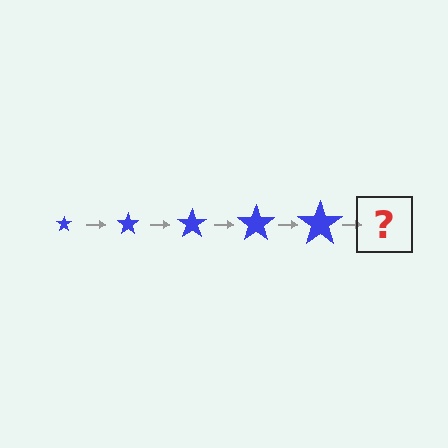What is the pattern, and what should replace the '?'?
The pattern is that the star gets progressively larger each step. The '?' should be a blue star, larger than the previous one.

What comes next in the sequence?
The next element should be a blue star, larger than the previous one.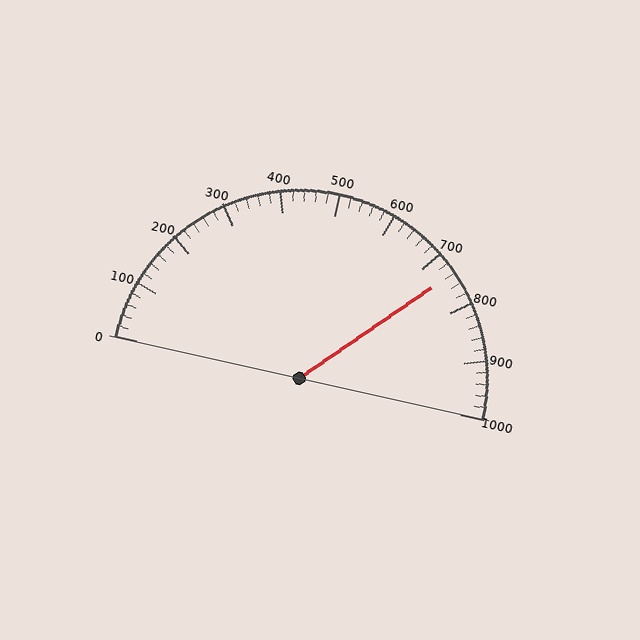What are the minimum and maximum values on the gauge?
The gauge ranges from 0 to 1000.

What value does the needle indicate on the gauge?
The needle indicates approximately 740.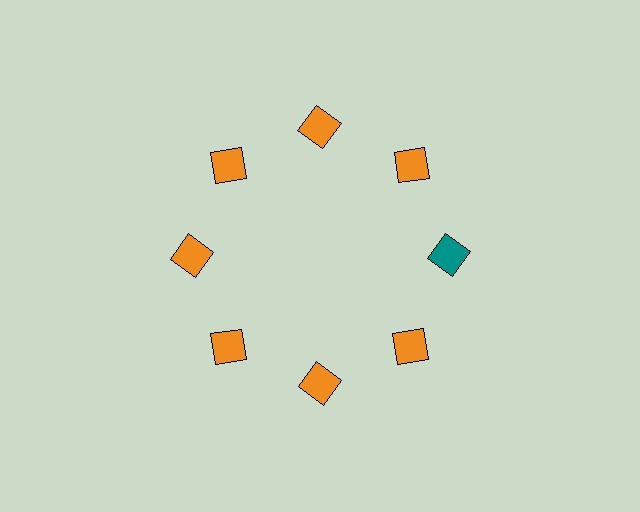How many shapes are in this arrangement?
There are 8 shapes arranged in a ring pattern.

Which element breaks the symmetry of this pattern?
The teal square at roughly the 3 o'clock position breaks the symmetry. All other shapes are orange squares.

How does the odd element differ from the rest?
It has a different color: teal instead of orange.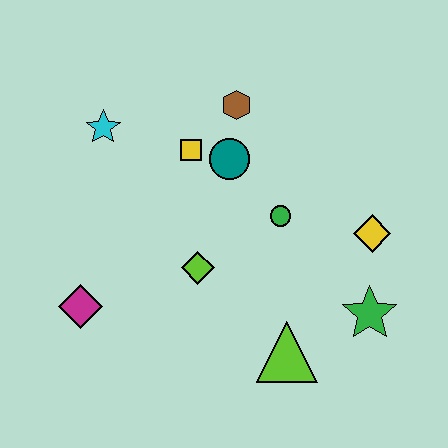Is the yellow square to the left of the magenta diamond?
No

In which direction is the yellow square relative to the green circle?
The yellow square is to the left of the green circle.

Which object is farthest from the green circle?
The magenta diamond is farthest from the green circle.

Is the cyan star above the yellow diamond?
Yes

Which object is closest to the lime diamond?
The green circle is closest to the lime diamond.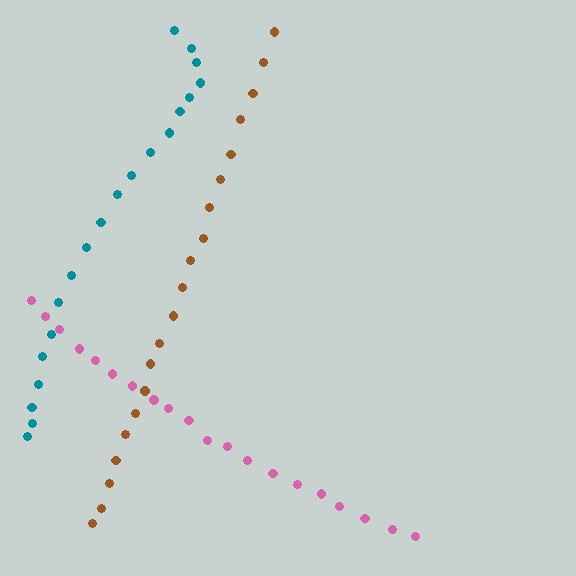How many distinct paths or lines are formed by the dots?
There are 3 distinct paths.